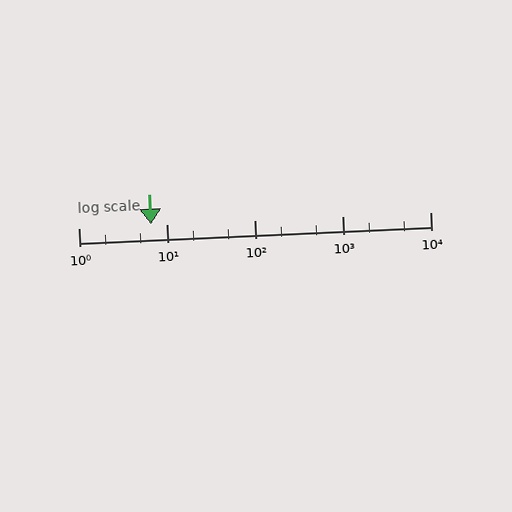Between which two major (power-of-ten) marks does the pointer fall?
The pointer is between 1 and 10.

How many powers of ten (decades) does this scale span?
The scale spans 4 decades, from 1 to 10000.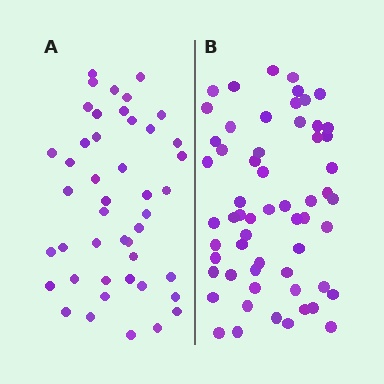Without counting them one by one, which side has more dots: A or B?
Region B (the right region) has more dots.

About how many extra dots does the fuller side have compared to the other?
Region B has approximately 15 more dots than region A.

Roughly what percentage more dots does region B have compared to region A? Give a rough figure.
About 30% more.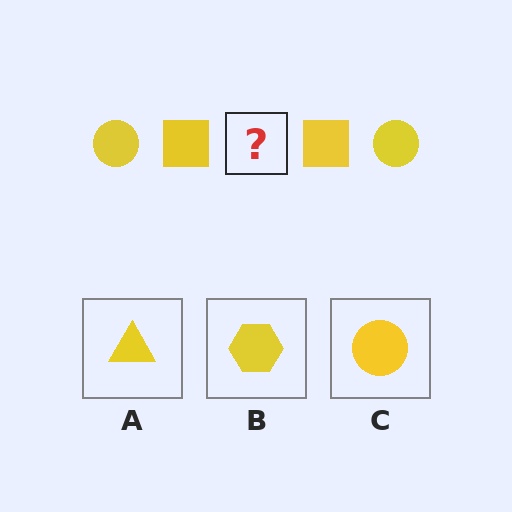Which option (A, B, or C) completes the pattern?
C.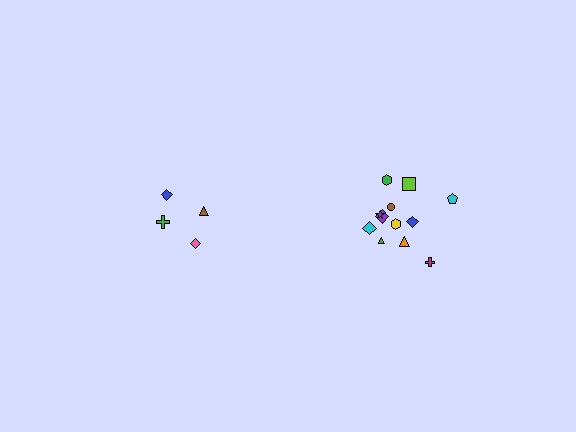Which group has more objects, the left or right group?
The right group.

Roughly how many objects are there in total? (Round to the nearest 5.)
Roughly 15 objects in total.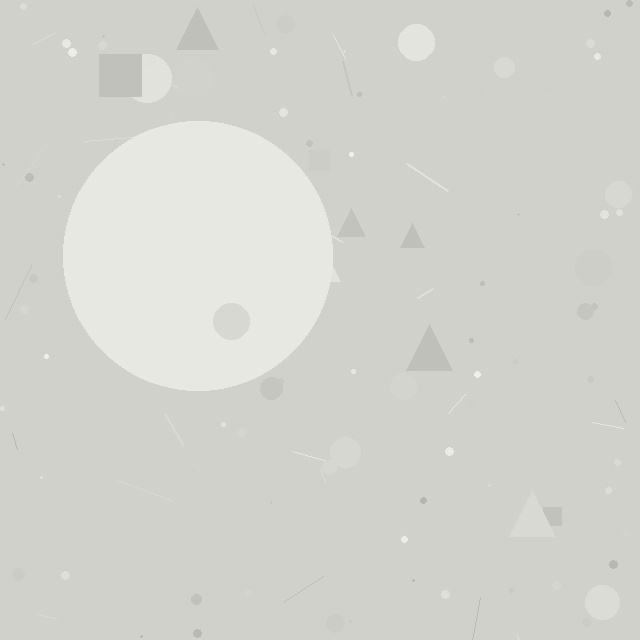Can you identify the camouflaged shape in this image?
The camouflaged shape is a circle.